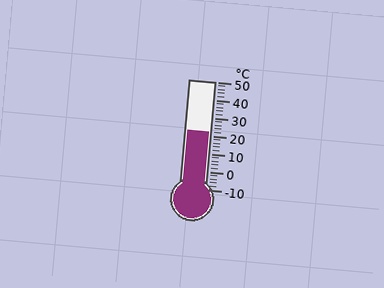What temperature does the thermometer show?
The thermometer shows approximately 22°C.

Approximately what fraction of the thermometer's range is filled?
The thermometer is filled to approximately 55% of its range.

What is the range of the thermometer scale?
The thermometer scale ranges from -10°C to 50°C.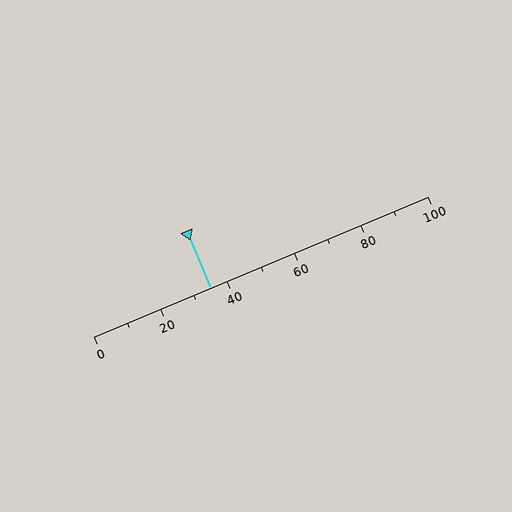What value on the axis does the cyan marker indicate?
The marker indicates approximately 35.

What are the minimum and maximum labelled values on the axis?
The axis runs from 0 to 100.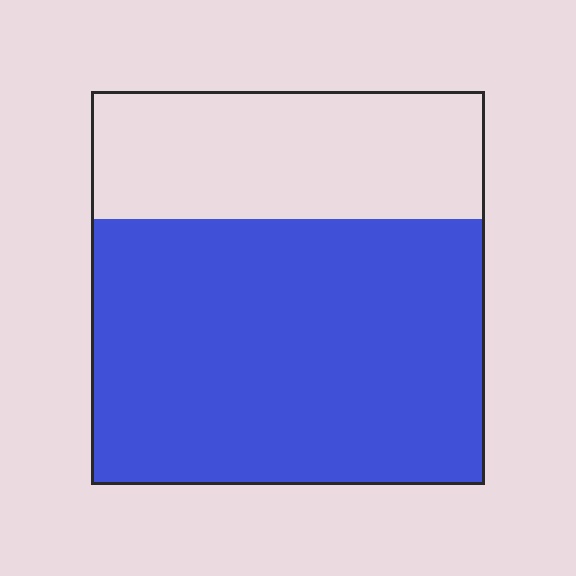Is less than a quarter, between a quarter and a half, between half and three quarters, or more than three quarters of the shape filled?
Between half and three quarters.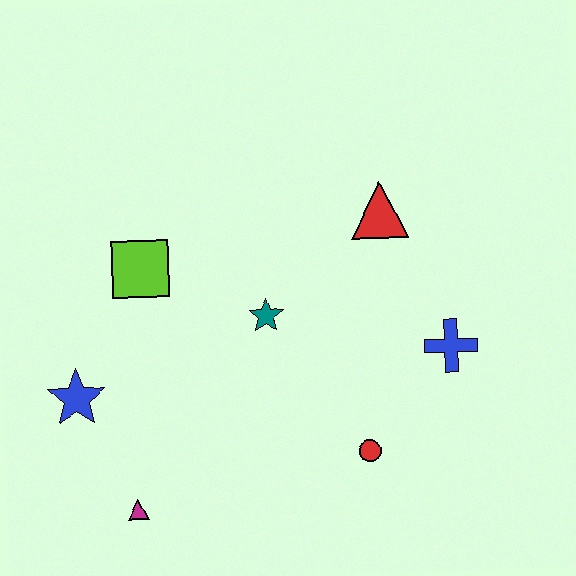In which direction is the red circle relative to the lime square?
The red circle is to the right of the lime square.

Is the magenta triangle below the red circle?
Yes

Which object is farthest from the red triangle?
The magenta triangle is farthest from the red triangle.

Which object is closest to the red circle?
The blue cross is closest to the red circle.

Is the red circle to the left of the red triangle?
Yes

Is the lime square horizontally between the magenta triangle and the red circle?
Yes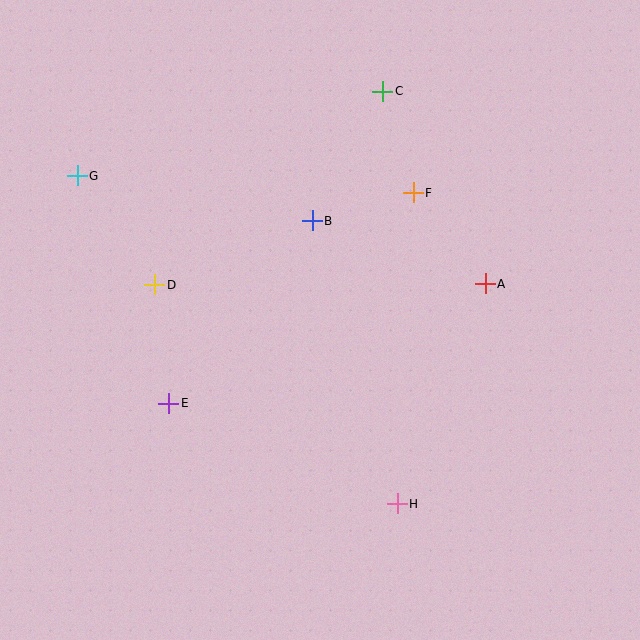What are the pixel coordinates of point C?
Point C is at (383, 91).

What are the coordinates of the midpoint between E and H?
The midpoint between E and H is at (283, 453).